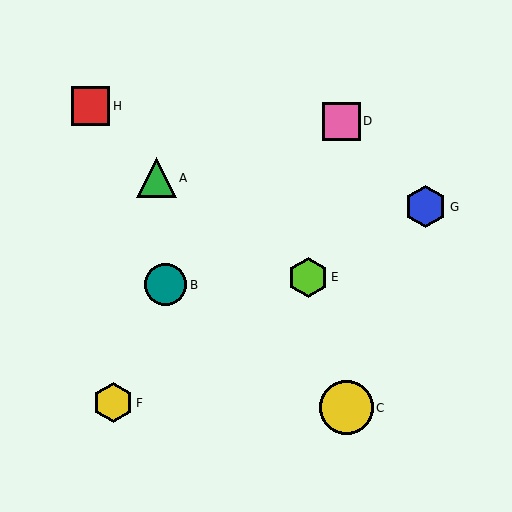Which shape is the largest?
The yellow circle (labeled C) is the largest.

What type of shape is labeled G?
Shape G is a blue hexagon.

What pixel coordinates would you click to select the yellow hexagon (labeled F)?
Click at (113, 403) to select the yellow hexagon F.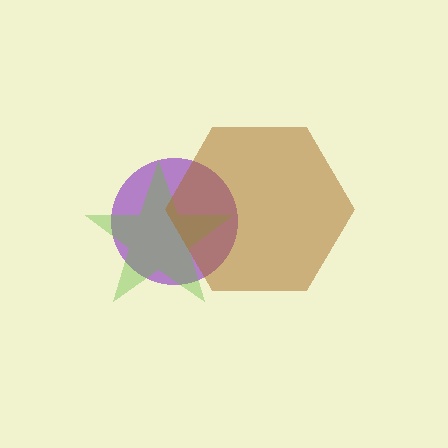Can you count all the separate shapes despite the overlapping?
Yes, there are 3 separate shapes.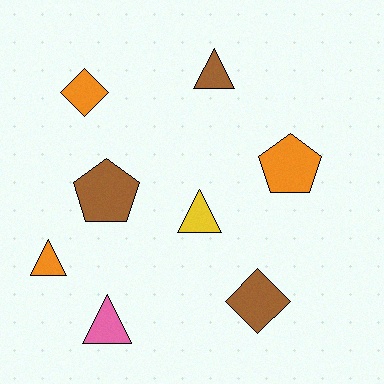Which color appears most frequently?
Orange, with 3 objects.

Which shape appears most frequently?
Triangle, with 4 objects.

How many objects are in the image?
There are 8 objects.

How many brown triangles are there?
There is 1 brown triangle.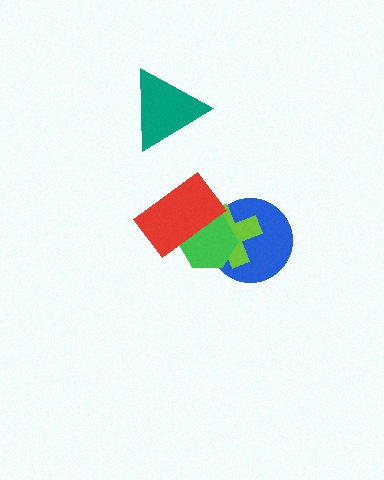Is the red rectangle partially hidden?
No, no other shape covers it.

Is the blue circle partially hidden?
Yes, it is partially covered by another shape.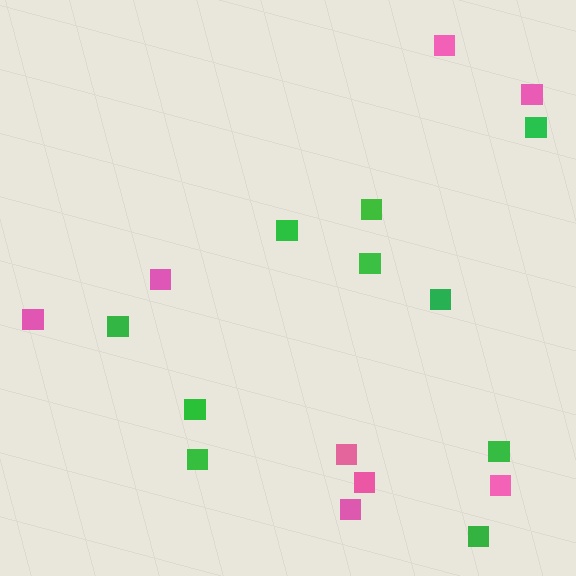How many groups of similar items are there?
There are 2 groups: one group of green squares (10) and one group of pink squares (8).